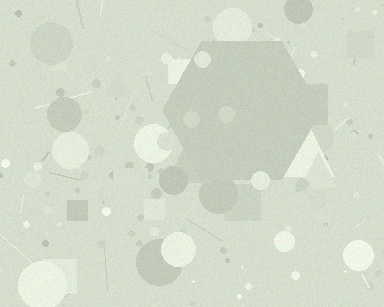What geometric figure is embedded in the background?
A hexagon is embedded in the background.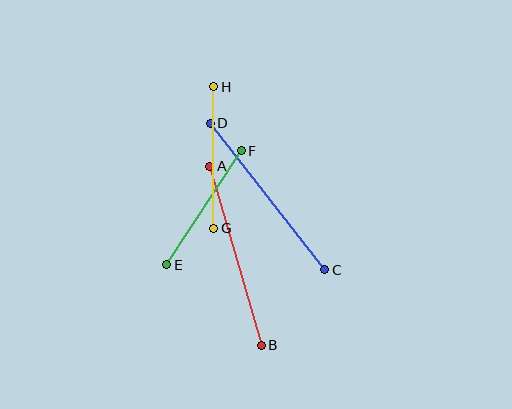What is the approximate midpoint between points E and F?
The midpoint is at approximately (204, 208) pixels.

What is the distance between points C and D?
The distance is approximately 186 pixels.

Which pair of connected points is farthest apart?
Points A and B are farthest apart.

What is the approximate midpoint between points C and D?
The midpoint is at approximately (267, 196) pixels.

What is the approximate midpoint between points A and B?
The midpoint is at approximately (235, 256) pixels.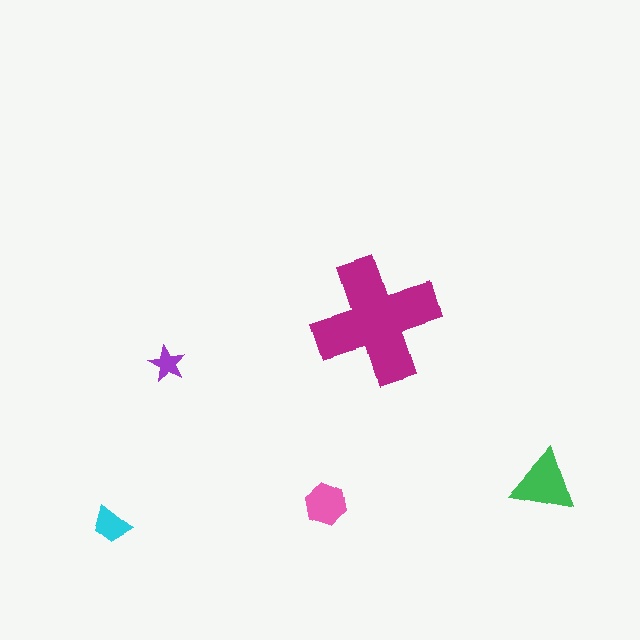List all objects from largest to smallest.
The magenta cross, the green triangle, the pink hexagon, the cyan trapezoid, the purple star.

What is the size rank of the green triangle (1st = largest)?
2nd.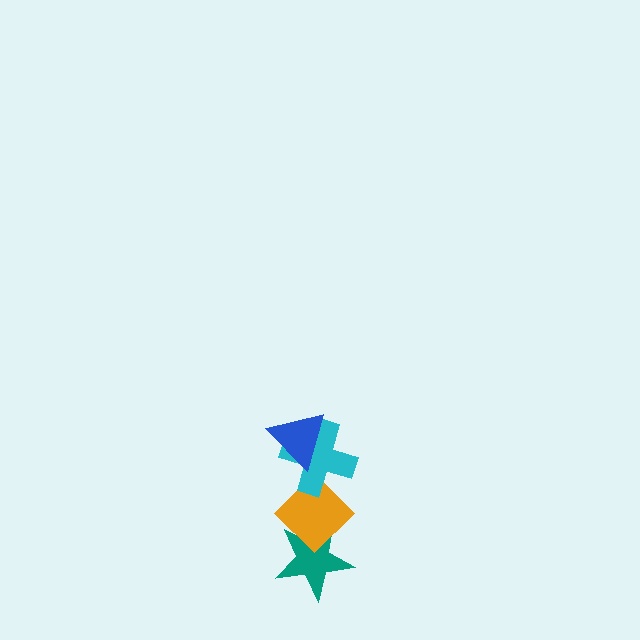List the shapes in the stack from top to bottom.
From top to bottom: the blue triangle, the cyan cross, the orange diamond, the teal star.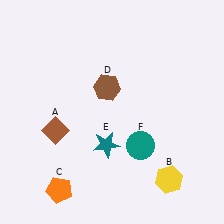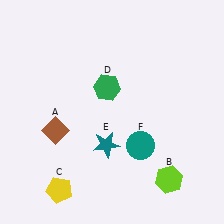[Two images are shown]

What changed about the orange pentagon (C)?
In Image 1, C is orange. In Image 2, it changed to yellow.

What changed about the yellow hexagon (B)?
In Image 1, B is yellow. In Image 2, it changed to lime.